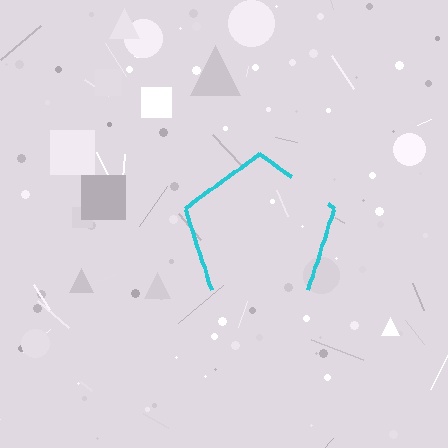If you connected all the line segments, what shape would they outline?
They would outline a pentagon.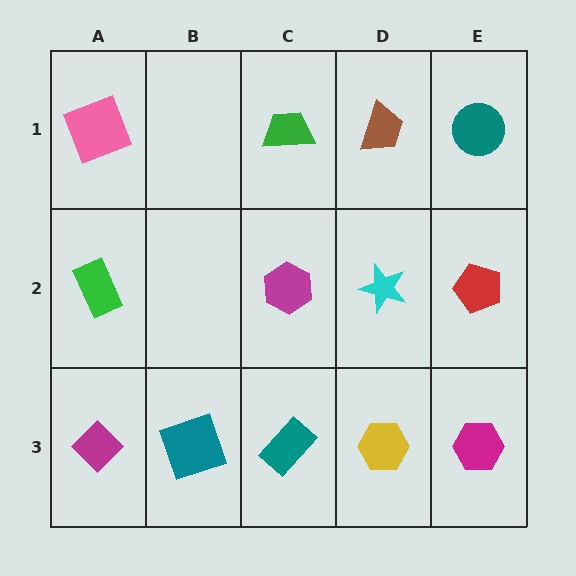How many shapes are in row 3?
5 shapes.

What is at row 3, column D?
A yellow hexagon.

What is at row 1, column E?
A teal circle.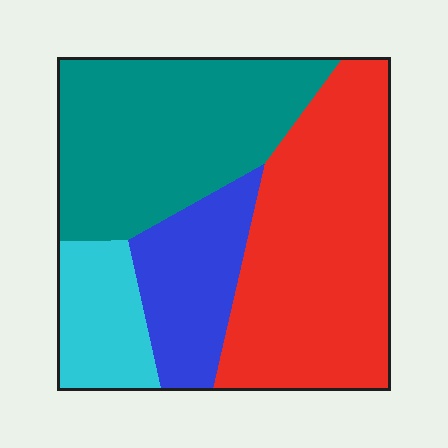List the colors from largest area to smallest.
From largest to smallest: red, teal, blue, cyan.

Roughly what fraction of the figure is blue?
Blue takes up about one sixth (1/6) of the figure.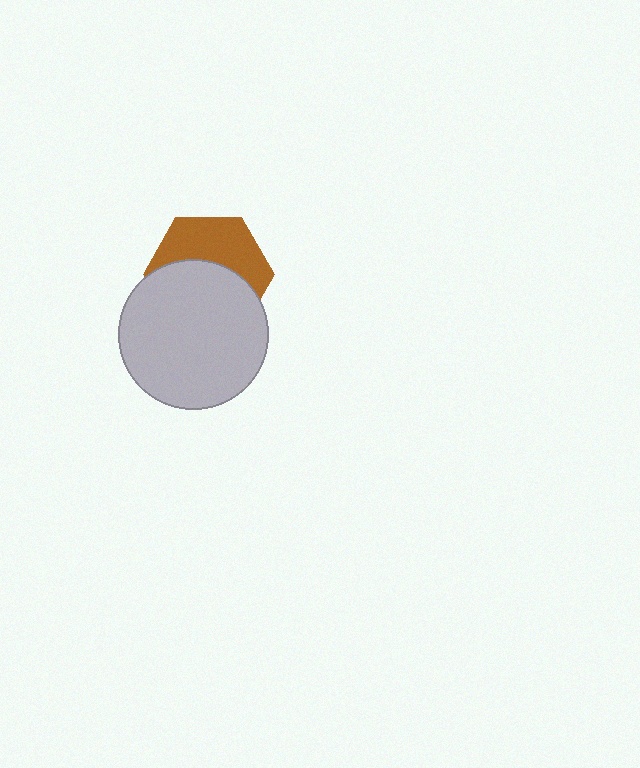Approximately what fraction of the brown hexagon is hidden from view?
Roughly 55% of the brown hexagon is hidden behind the light gray circle.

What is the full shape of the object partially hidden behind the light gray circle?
The partially hidden object is a brown hexagon.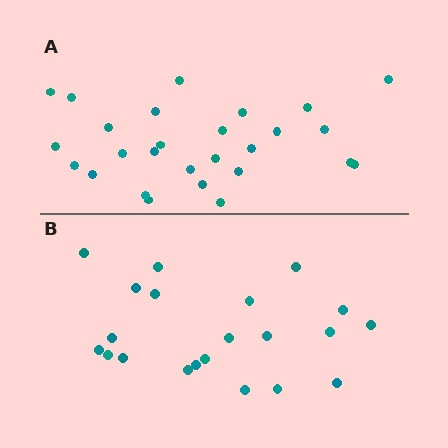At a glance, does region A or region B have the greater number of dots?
Region A (the top region) has more dots.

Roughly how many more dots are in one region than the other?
Region A has about 6 more dots than region B.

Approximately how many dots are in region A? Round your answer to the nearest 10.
About 30 dots. (The exact count is 27, which rounds to 30.)